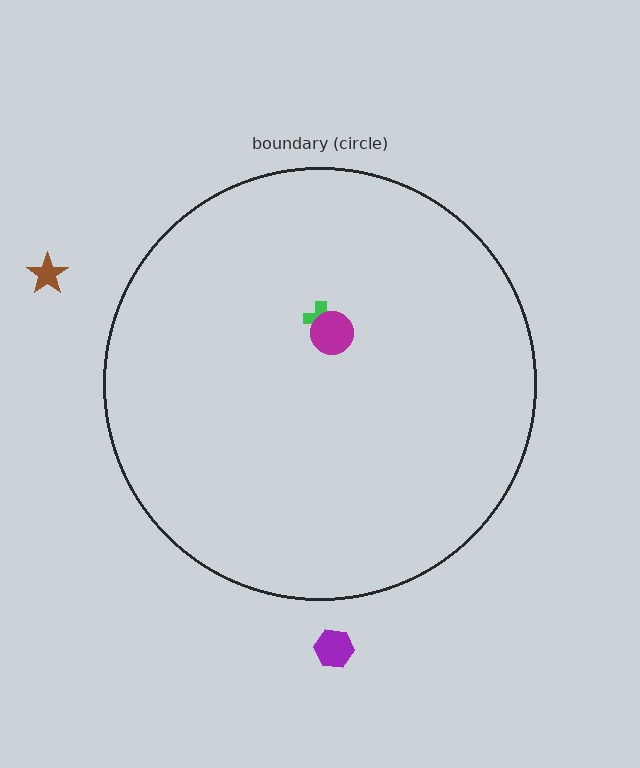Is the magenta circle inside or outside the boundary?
Inside.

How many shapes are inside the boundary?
2 inside, 2 outside.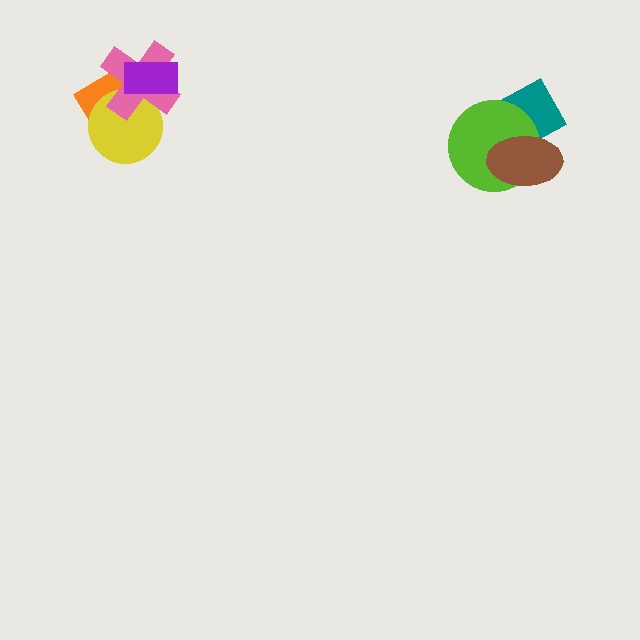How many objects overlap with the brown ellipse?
2 objects overlap with the brown ellipse.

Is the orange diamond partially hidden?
Yes, it is partially covered by another shape.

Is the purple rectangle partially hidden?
No, no other shape covers it.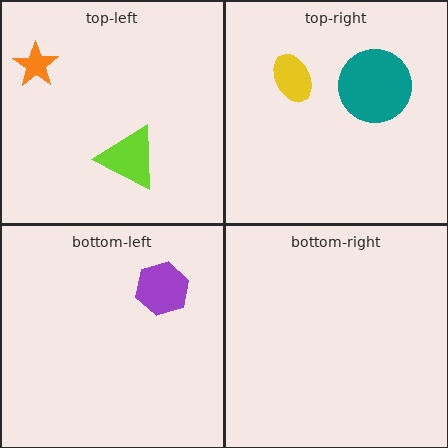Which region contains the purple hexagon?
The bottom-left region.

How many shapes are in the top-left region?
2.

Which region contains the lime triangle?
The top-left region.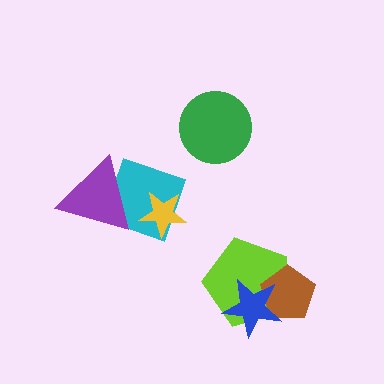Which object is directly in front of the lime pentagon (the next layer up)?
The brown pentagon is directly in front of the lime pentagon.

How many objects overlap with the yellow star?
1 object overlaps with the yellow star.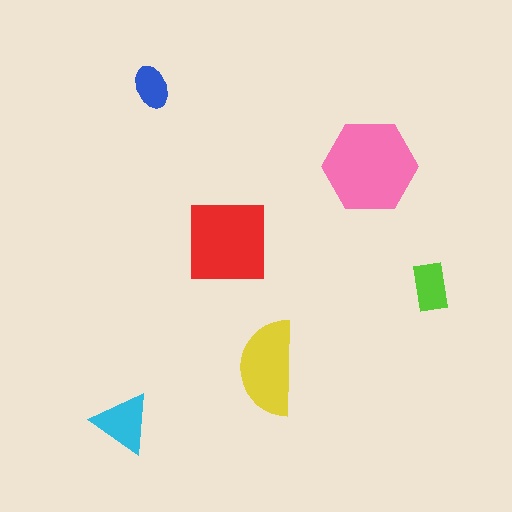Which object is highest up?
The blue ellipse is topmost.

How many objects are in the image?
There are 6 objects in the image.